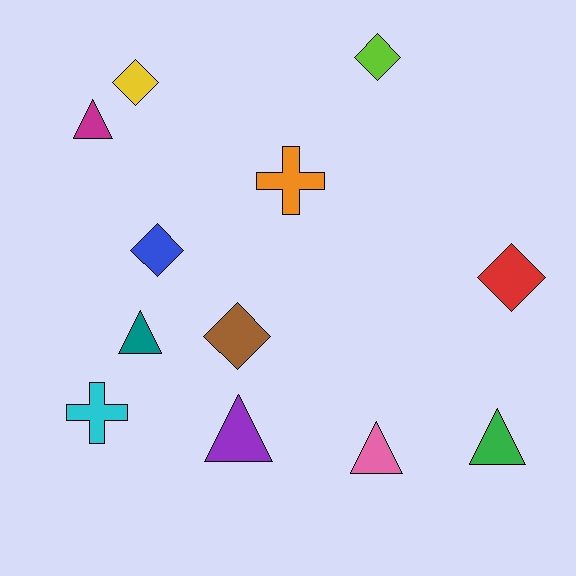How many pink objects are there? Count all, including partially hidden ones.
There is 1 pink object.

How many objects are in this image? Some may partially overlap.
There are 12 objects.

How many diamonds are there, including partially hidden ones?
There are 5 diamonds.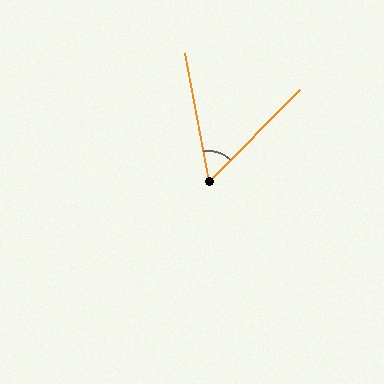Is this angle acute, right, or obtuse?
It is acute.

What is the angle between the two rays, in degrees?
Approximately 55 degrees.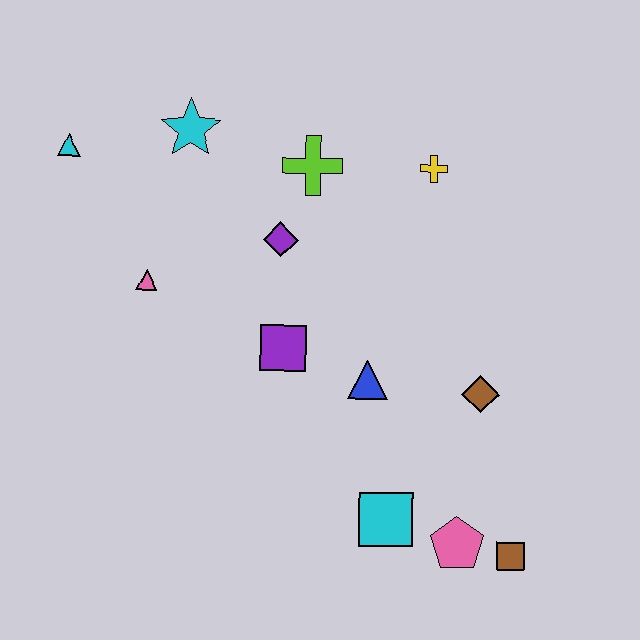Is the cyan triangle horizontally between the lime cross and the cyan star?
No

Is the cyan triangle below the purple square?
No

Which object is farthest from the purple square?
The brown square is farthest from the purple square.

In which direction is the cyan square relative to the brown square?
The cyan square is to the left of the brown square.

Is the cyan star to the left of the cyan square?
Yes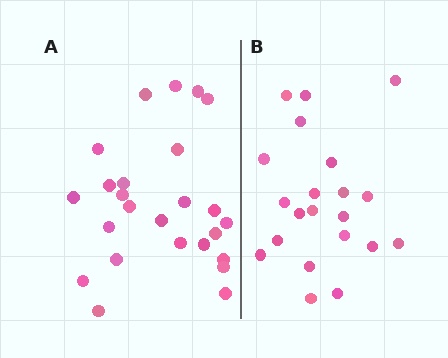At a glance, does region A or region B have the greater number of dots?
Region A (the left region) has more dots.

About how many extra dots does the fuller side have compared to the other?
Region A has about 4 more dots than region B.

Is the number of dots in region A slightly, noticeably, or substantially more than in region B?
Region A has only slightly more — the two regions are fairly close. The ratio is roughly 1.2 to 1.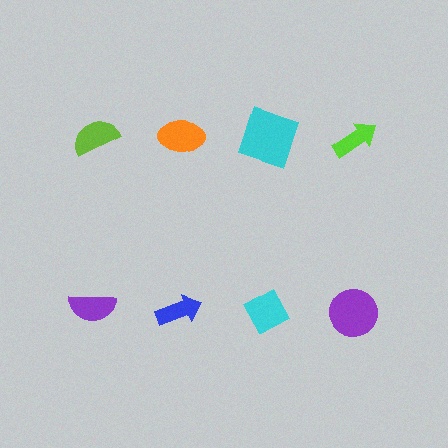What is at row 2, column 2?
A blue arrow.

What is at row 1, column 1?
A lime semicircle.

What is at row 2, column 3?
A cyan diamond.